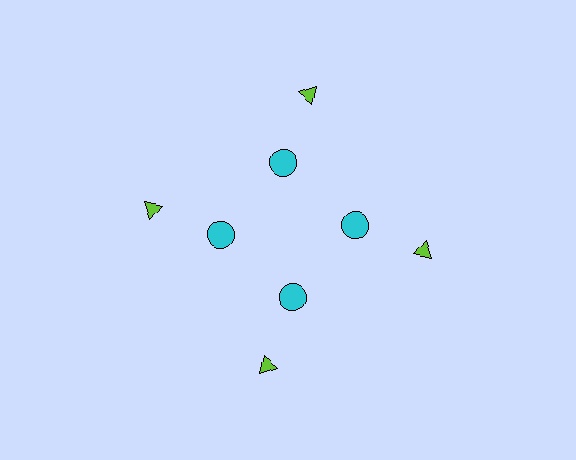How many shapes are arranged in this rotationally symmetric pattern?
There are 8 shapes, arranged in 4 groups of 2.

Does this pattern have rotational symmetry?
Yes, this pattern has 4-fold rotational symmetry. It looks the same after rotating 90 degrees around the center.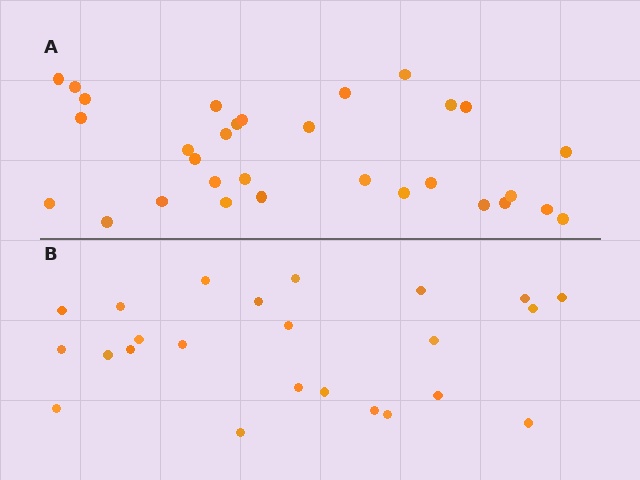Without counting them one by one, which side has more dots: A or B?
Region A (the top region) has more dots.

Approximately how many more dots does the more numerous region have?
Region A has roughly 8 or so more dots than region B.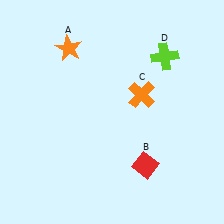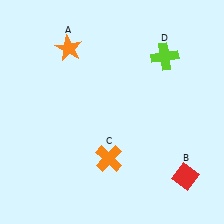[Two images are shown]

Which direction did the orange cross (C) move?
The orange cross (C) moved down.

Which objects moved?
The objects that moved are: the red diamond (B), the orange cross (C).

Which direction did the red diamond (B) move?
The red diamond (B) moved right.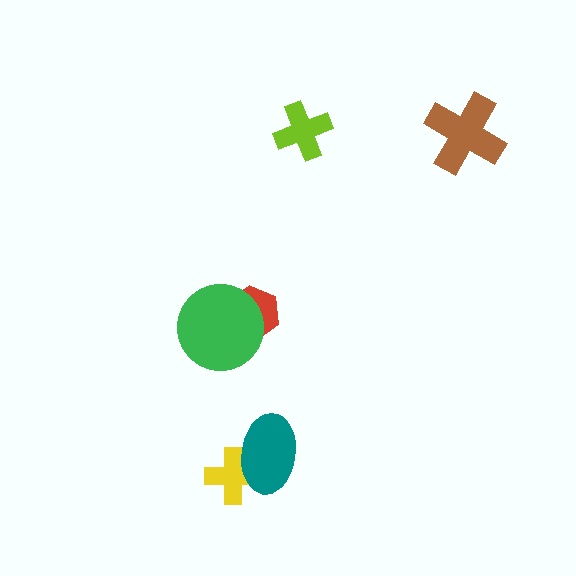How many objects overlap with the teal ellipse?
1 object overlaps with the teal ellipse.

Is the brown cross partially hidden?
No, no other shape covers it.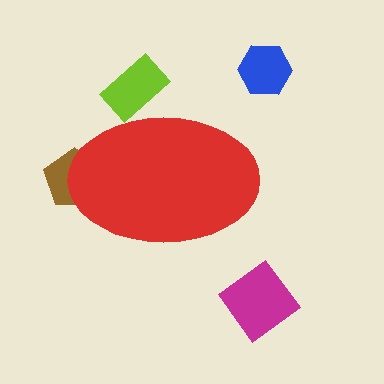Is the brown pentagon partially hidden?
Yes, the brown pentagon is partially hidden behind the red ellipse.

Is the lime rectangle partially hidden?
Yes, the lime rectangle is partially hidden behind the red ellipse.